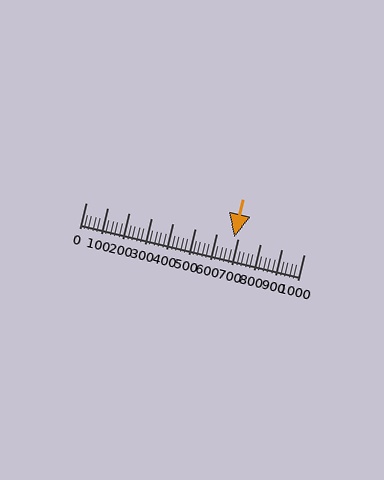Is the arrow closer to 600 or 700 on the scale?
The arrow is closer to 700.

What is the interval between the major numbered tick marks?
The major tick marks are spaced 100 units apart.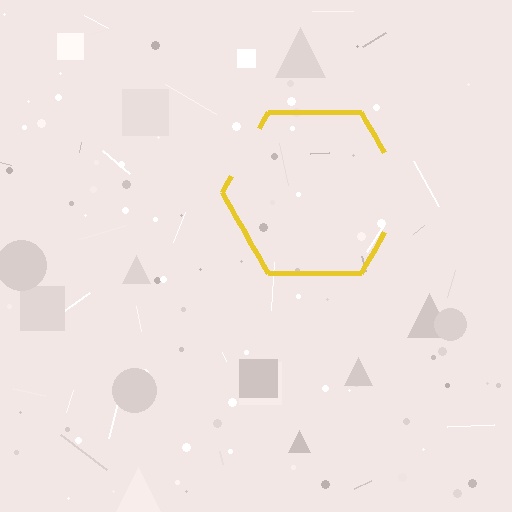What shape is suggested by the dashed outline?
The dashed outline suggests a hexagon.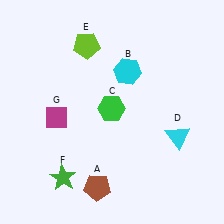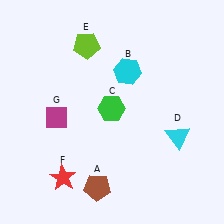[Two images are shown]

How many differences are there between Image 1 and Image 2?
There is 1 difference between the two images.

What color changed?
The star (F) changed from green in Image 1 to red in Image 2.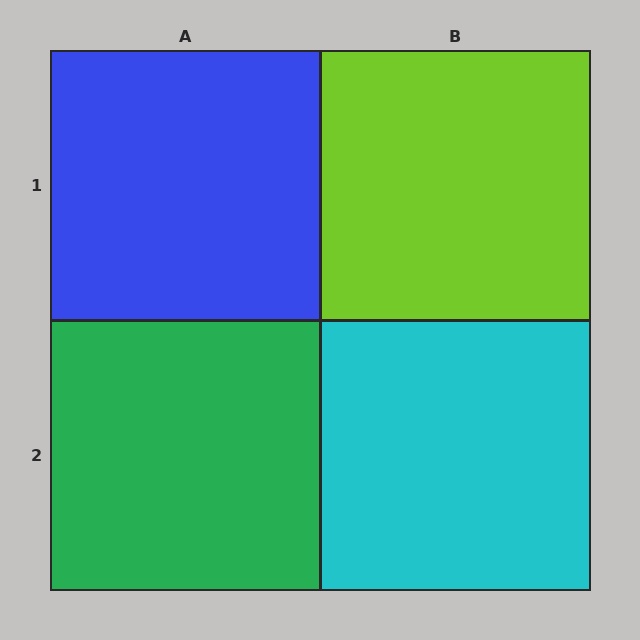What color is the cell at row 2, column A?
Green.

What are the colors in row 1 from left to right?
Blue, lime.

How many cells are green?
1 cell is green.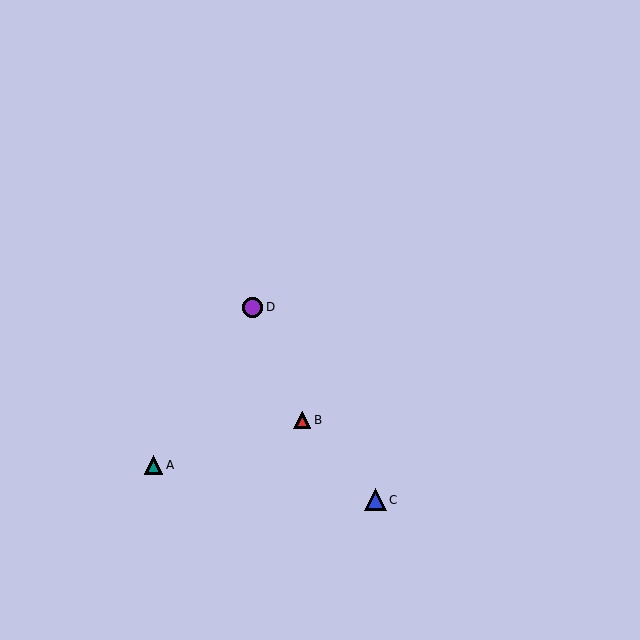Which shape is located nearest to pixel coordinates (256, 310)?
The purple circle (labeled D) at (253, 307) is nearest to that location.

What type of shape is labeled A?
Shape A is a teal triangle.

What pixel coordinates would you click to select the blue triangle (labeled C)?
Click at (375, 500) to select the blue triangle C.